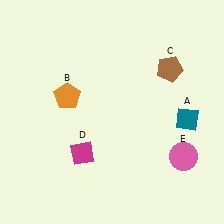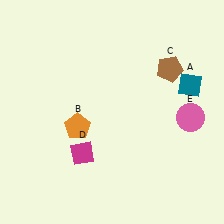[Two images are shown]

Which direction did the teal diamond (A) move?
The teal diamond (A) moved up.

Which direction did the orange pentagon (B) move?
The orange pentagon (B) moved down.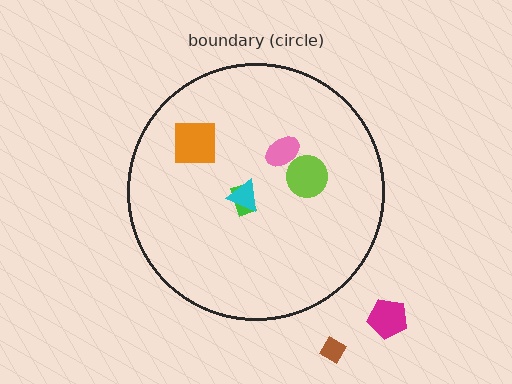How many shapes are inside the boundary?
5 inside, 2 outside.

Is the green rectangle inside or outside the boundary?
Inside.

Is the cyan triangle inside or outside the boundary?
Inside.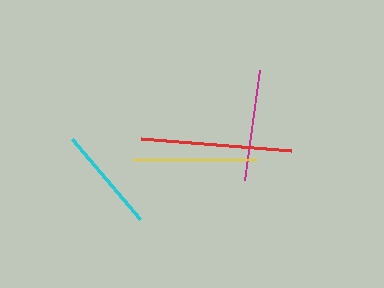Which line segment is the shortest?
The cyan line is the shortest at approximately 105 pixels.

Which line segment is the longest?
The red line is the longest at approximately 151 pixels.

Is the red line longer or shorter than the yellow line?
The red line is longer than the yellow line.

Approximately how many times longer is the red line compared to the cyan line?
The red line is approximately 1.4 times the length of the cyan line.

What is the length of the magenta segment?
The magenta segment is approximately 112 pixels long.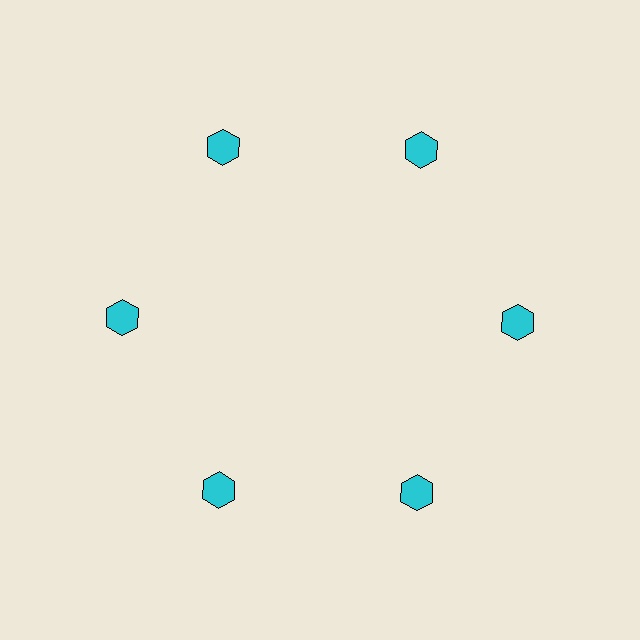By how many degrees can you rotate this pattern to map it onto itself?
The pattern maps onto itself every 60 degrees of rotation.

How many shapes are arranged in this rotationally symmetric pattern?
There are 6 shapes, arranged in 6 groups of 1.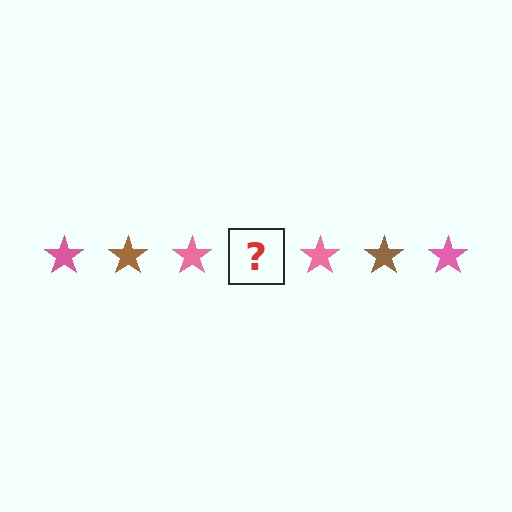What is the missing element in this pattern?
The missing element is a brown star.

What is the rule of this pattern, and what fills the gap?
The rule is that the pattern cycles through pink, brown stars. The gap should be filled with a brown star.